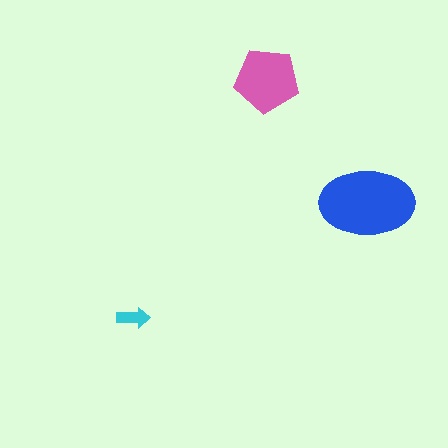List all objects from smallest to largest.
The cyan arrow, the pink pentagon, the blue ellipse.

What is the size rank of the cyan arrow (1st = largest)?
3rd.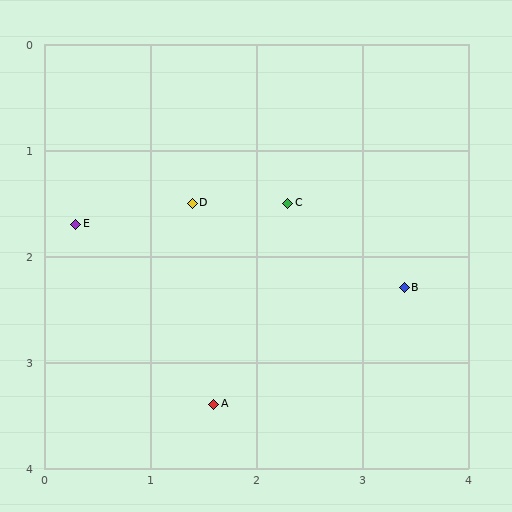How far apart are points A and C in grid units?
Points A and C are about 2.0 grid units apart.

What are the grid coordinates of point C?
Point C is at approximately (2.3, 1.5).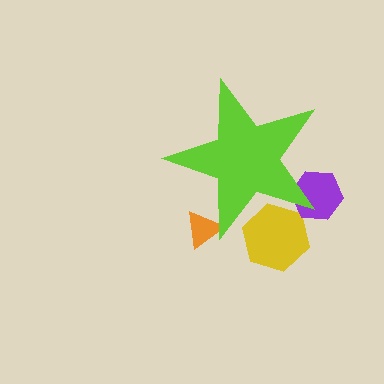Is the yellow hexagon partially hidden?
Yes, the yellow hexagon is partially hidden behind the lime star.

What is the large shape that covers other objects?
A lime star.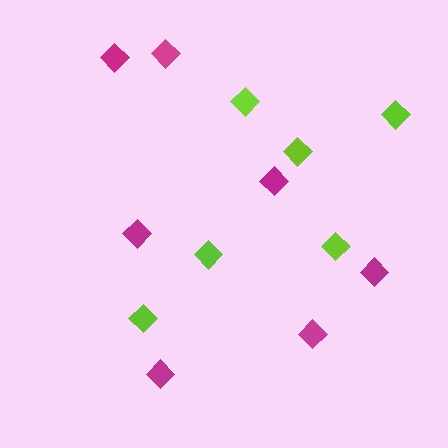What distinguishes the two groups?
There are 2 groups: one group of magenta diamonds (7) and one group of lime diamonds (6).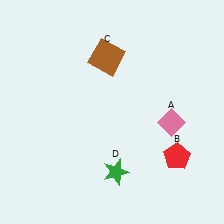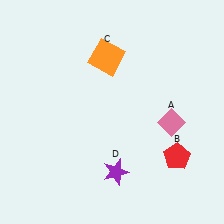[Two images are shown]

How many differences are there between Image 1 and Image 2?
There are 2 differences between the two images.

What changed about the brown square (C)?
In Image 1, C is brown. In Image 2, it changed to orange.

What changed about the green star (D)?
In Image 1, D is green. In Image 2, it changed to purple.